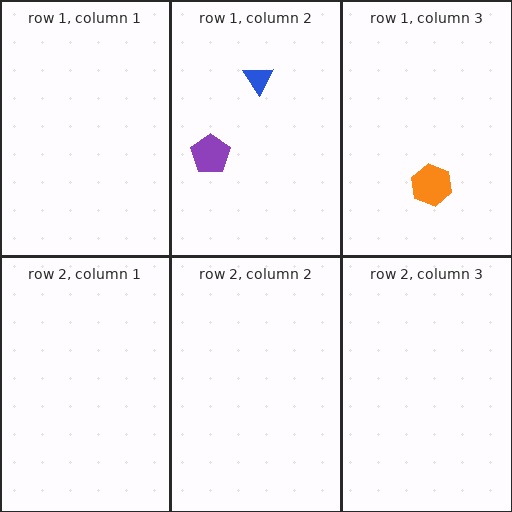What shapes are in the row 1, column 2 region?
The blue triangle, the purple pentagon.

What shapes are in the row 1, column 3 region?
The orange hexagon.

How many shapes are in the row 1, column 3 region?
1.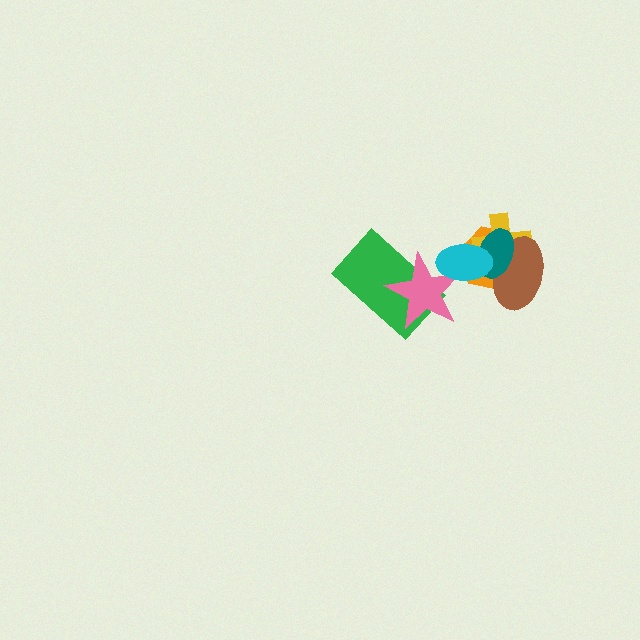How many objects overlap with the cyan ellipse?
5 objects overlap with the cyan ellipse.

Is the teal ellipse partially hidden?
Yes, it is partially covered by another shape.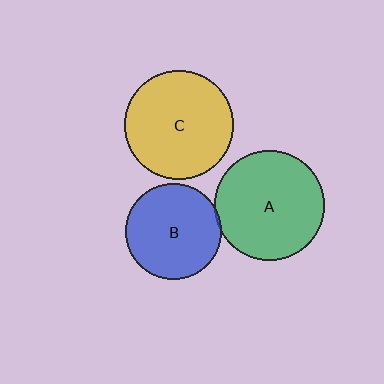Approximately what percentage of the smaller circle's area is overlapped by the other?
Approximately 5%.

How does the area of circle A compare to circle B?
Approximately 1.3 times.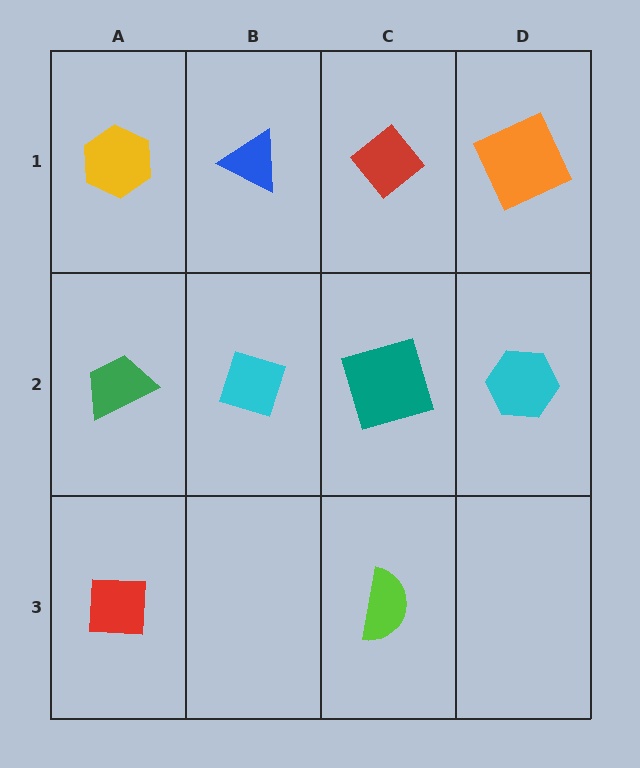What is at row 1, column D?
An orange square.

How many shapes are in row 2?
4 shapes.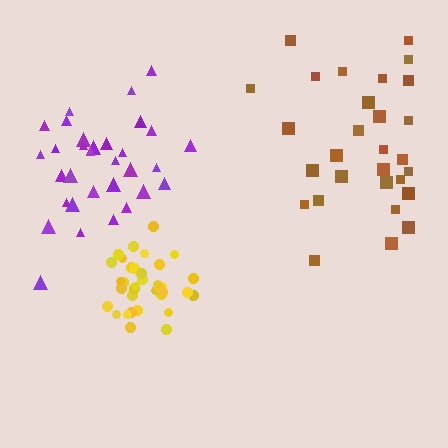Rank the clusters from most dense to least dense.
yellow, purple, brown.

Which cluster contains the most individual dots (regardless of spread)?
Yellow (35).